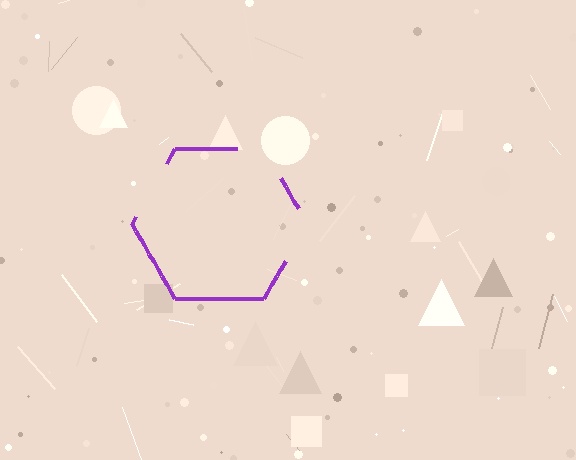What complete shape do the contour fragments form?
The contour fragments form a hexagon.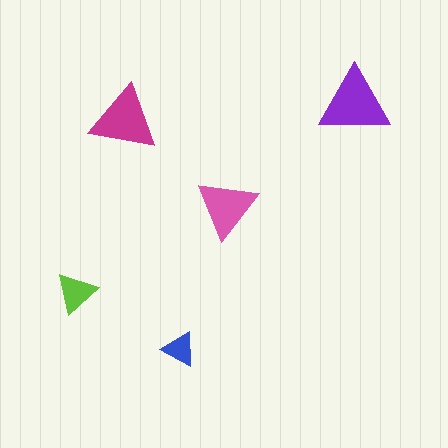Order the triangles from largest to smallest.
the purple one, the magenta one, the pink one, the lime one, the blue one.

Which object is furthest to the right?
The purple triangle is rightmost.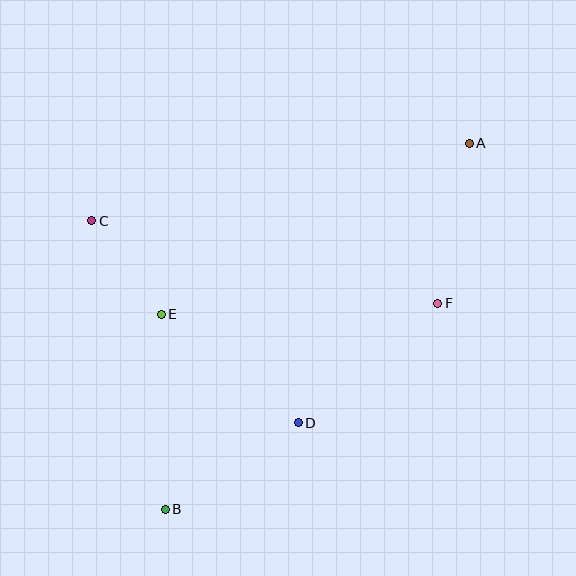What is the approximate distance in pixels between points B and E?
The distance between B and E is approximately 195 pixels.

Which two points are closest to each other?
Points C and E are closest to each other.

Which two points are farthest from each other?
Points A and B are farthest from each other.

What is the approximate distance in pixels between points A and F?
The distance between A and F is approximately 163 pixels.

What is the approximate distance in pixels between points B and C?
The distance between B and C is approximately 298 pixels.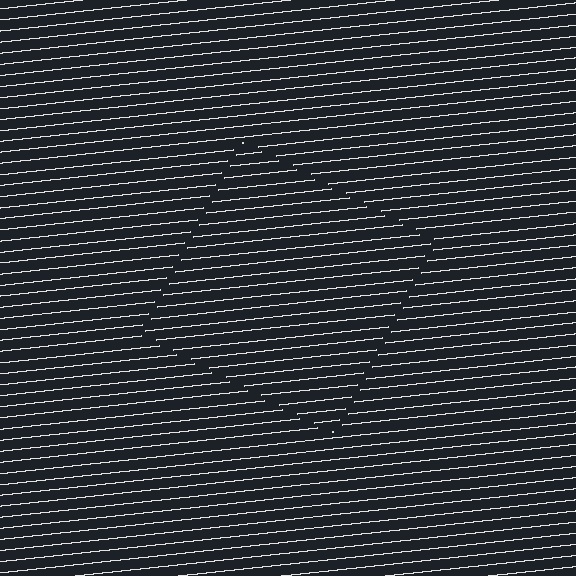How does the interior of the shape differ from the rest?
The interior of the shape contains the same grating, shifted by half a period — the contour is defined by the phase discontinuity where line-ends from the inner and outer gratings abut.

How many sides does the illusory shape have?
4 sides — the line-ends trace a square.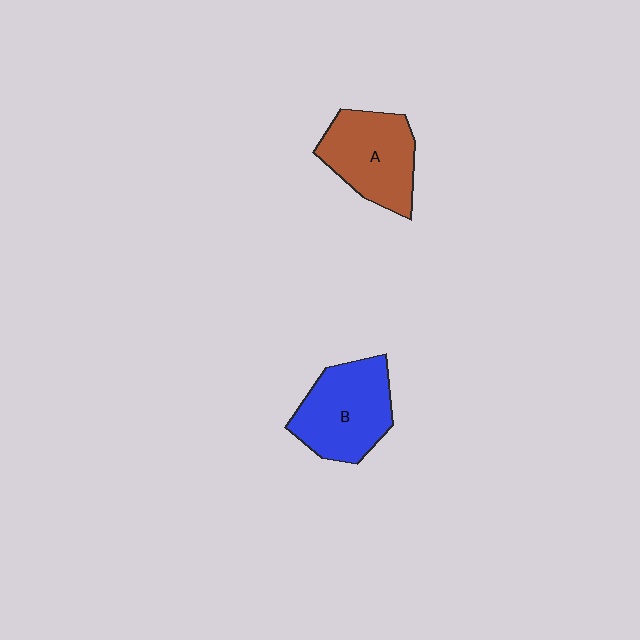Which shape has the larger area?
Shape B (blue).